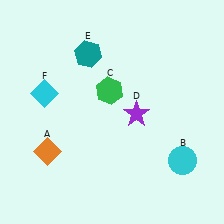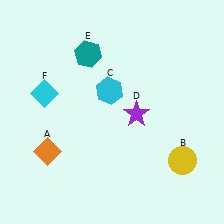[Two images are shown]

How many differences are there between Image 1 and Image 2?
There are 2 differences between the two images.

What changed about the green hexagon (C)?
In Image 1, C is green. In Image 2, it changed to cyan.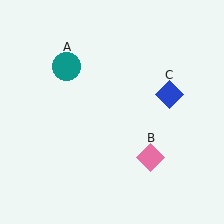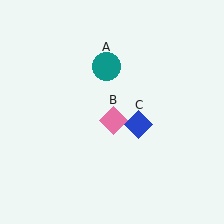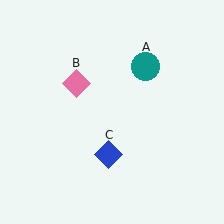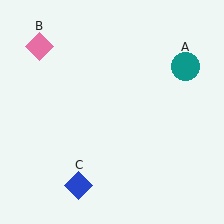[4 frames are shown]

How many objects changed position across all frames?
3 objects changed position: teal circle (object A), pink diamond (object B), blue diamond (object C).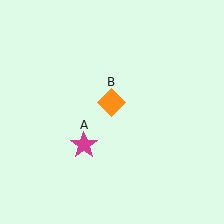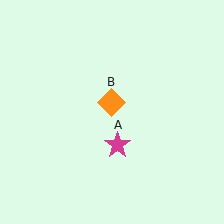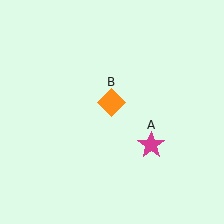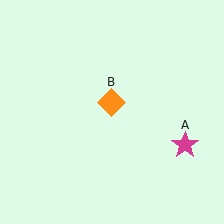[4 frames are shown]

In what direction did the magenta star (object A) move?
The magenta star (object A) moved right.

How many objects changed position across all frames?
1 object changed position: magenta star (object A).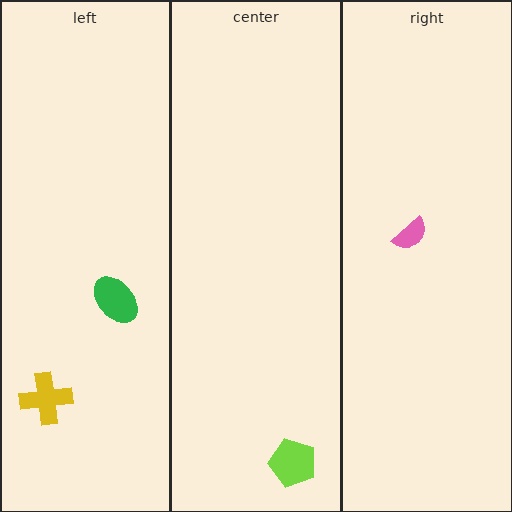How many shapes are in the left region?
2.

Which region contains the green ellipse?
The left region.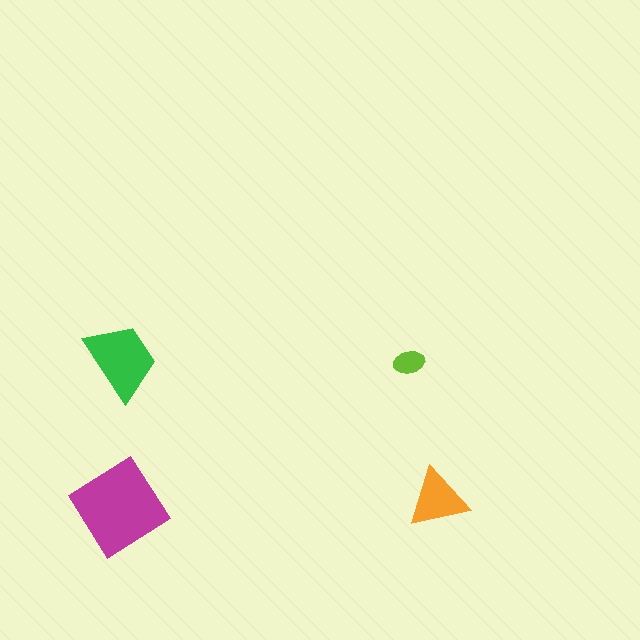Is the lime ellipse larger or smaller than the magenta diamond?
Smaller.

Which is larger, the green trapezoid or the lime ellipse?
The green trapezoid.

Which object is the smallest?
The lime ellipse.